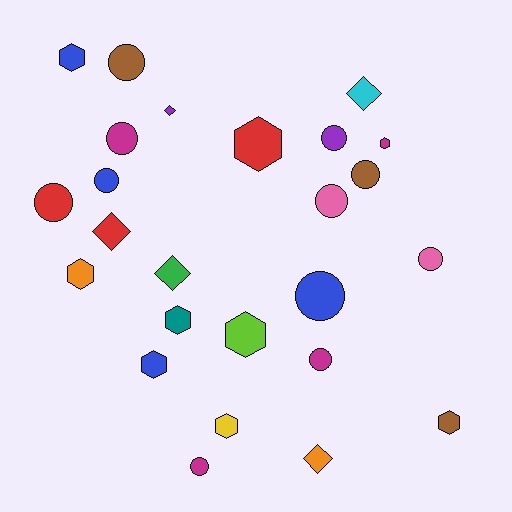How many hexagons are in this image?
There are 9 hexagons.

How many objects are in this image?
There are 25 objects.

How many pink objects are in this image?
There are 2 pink objects.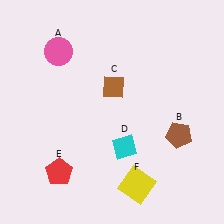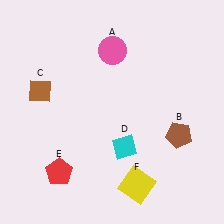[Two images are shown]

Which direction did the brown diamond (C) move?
The brown diamond (C) moved left.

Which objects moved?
The objects that moved are: the pink circle (A), the brown diamond (C).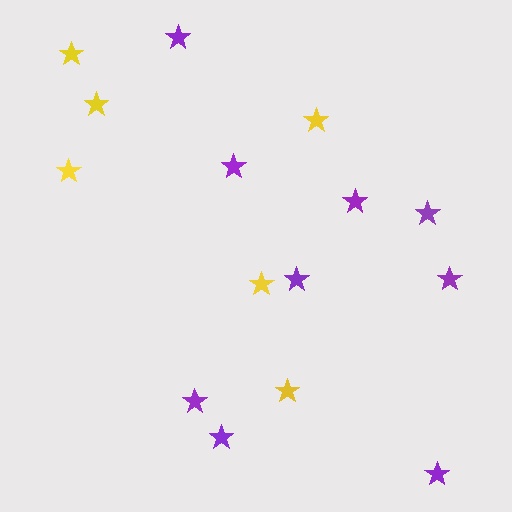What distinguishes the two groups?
There are 2 groups: one group of yellow stars (6) and one group of purple stars (9).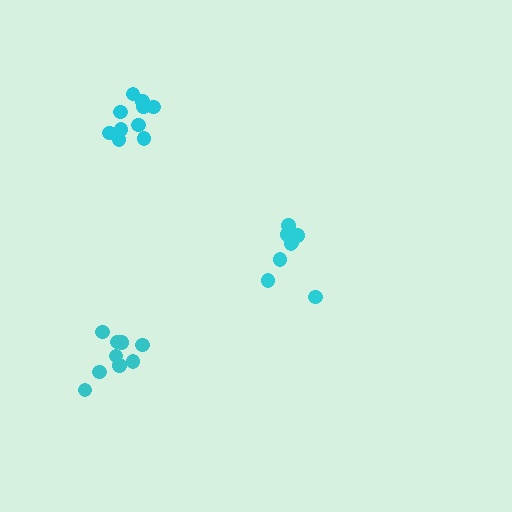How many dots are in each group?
Group 1: 8 dots, Group 2: 9 dots, Group 3: 10 dots (27 total).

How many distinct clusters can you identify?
There are 3 distinct clusters.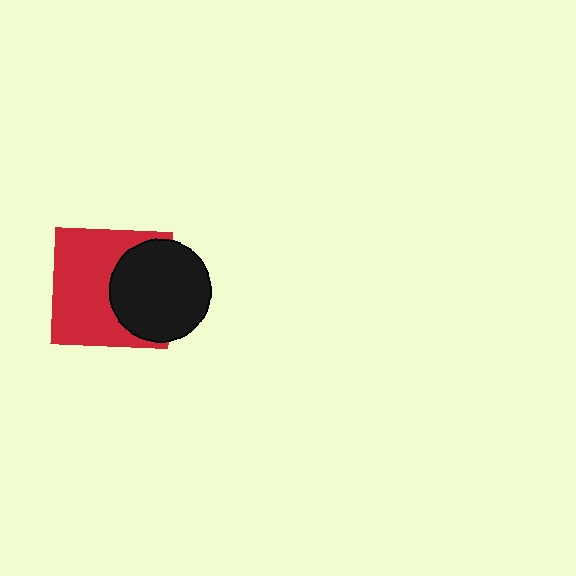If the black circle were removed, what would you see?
You would see the complete red square.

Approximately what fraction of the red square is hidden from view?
Roughly 39% of the red square is hidden behind the black circle.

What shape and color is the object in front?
The object in front is a black circle.